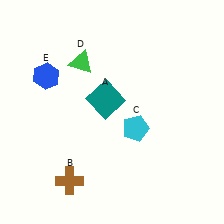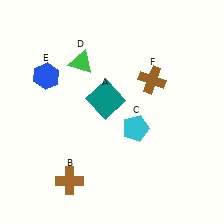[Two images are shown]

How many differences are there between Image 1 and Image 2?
There is 1 difference between the two images.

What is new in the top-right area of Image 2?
A brown cross (F) was added in the top-right area of Image 2.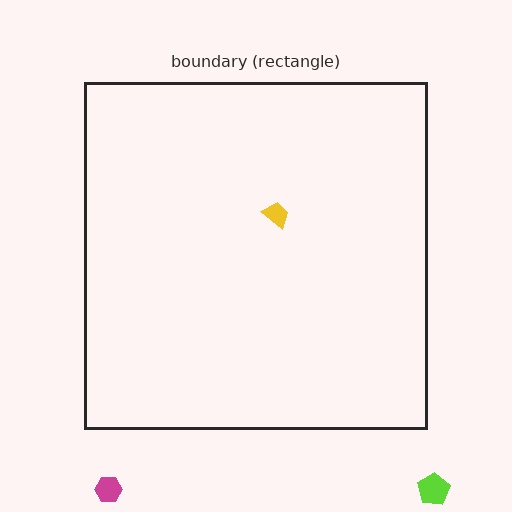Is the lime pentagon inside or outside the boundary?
Outside.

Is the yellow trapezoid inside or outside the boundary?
Inside.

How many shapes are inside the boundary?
1 inside, 2 outside.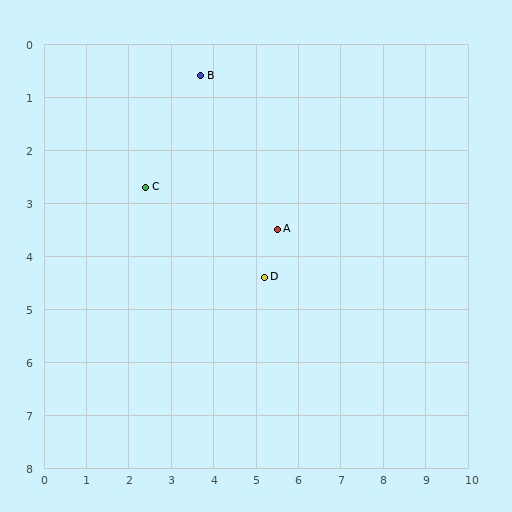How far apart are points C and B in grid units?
Points C and B are about 2.5 grid units apart.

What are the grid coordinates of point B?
Point B is at approximately (3.7, 0.6).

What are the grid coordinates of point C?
Point C is at approximately (2.4, 2.7).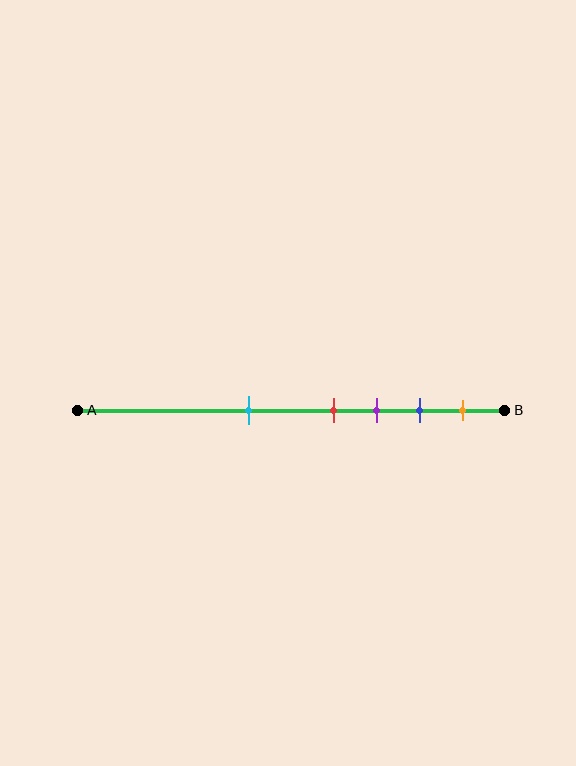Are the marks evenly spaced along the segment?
No, the marks are not evenly spaced.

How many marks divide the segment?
There are 5 marks dividing the segment.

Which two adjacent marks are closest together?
The red and purple marks are the closest adjacent pair.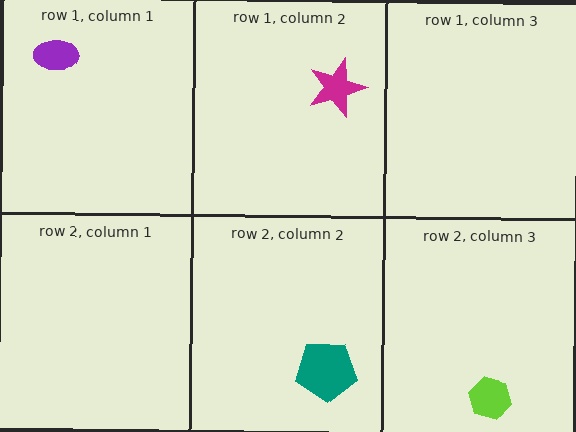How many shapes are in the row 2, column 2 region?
1.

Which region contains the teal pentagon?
The row 2, column 2 region.